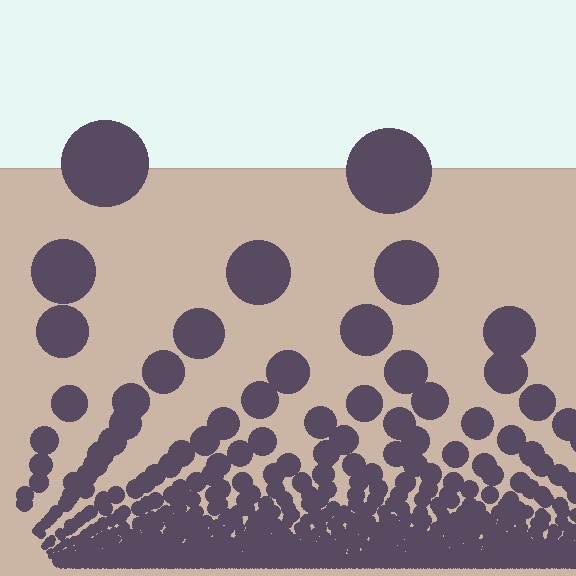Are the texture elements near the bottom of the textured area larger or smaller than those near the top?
Smaller. The gradient is inverted — elements near the bottom are smaller and denser.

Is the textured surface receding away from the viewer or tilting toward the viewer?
The surface appears to tilt toward the viewer. Texture elements get larger and sparser toward the top.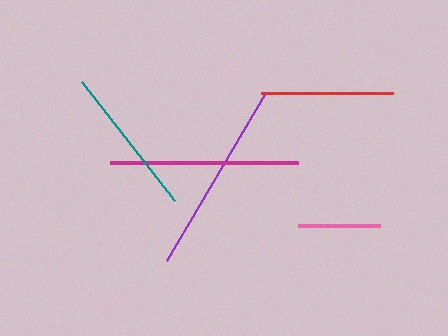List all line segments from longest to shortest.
From longest to shortest: purple, magenta, teal, red, pink.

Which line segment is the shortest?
The pink line is the shortest at approximately 82 pixels.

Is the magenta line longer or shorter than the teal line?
The magenta line is longer than the teal line.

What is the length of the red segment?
The red segment is approximately 131 pixels long.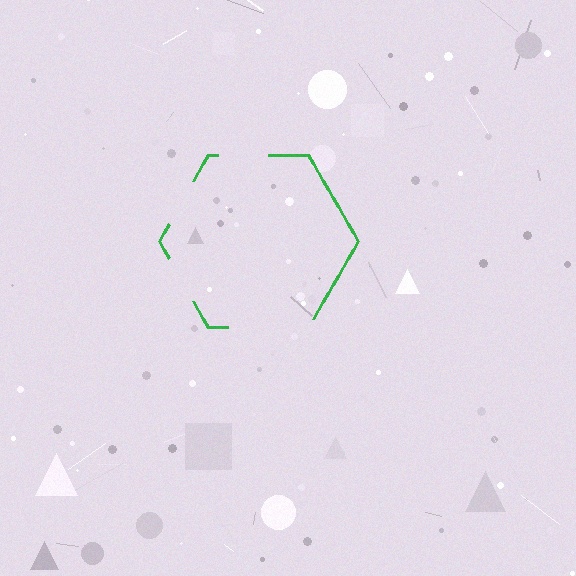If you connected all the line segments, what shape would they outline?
They would outline a hexagon.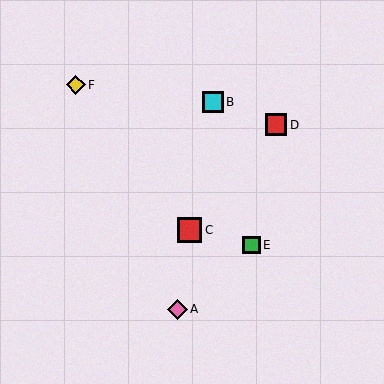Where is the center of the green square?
The center of the green square is at (252, 245).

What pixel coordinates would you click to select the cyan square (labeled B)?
Click at (213, 102) to select the cyan square B.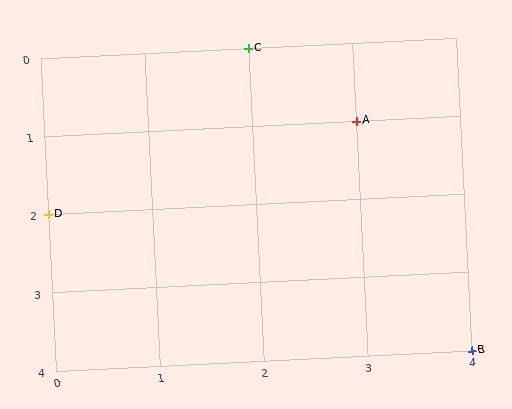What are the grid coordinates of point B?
Point B is at grid coordinates (4, 4).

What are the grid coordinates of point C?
Point C is at grid coordinates (2, 0).